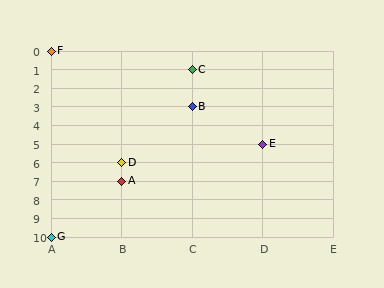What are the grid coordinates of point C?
Point C is at grid coordinates (C, 1).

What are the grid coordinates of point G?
Point G is at grid coordinates (A, 10).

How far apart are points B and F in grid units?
Points B and F are 2 columns and 3 rows apart (about 3.6 grid units diagonally).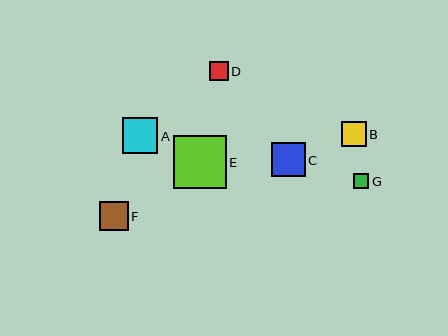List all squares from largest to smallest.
From largest to smallest: E, A, C, F, B, D, G.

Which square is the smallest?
Square G is the smallest with a size of approximately 15 pixels.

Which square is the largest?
Square E is the largest with a size of approximately 53 pixels.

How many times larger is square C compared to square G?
Square C is approximately 2.2 times the size of square G.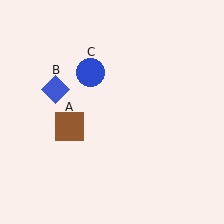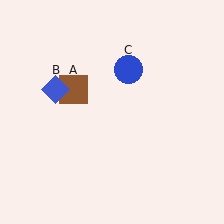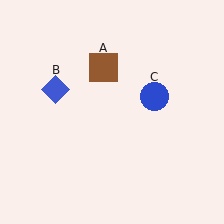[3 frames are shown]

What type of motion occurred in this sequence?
The brown square (object A), blue circle (object C) rotated clockwise around the center of the scene.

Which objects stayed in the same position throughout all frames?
Blue diamond (object B) remained stationary.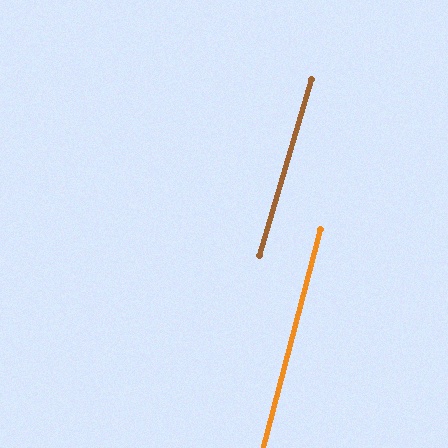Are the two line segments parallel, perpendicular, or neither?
Parallel — their directions differ by only 2.0°.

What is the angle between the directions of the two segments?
Approximately 2 degrees.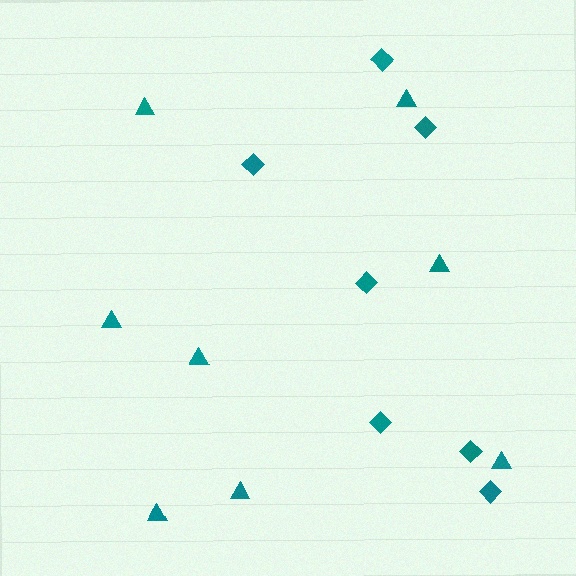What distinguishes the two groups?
There are 2 groups: one group of triangles (8) and one group of diamonds (7).